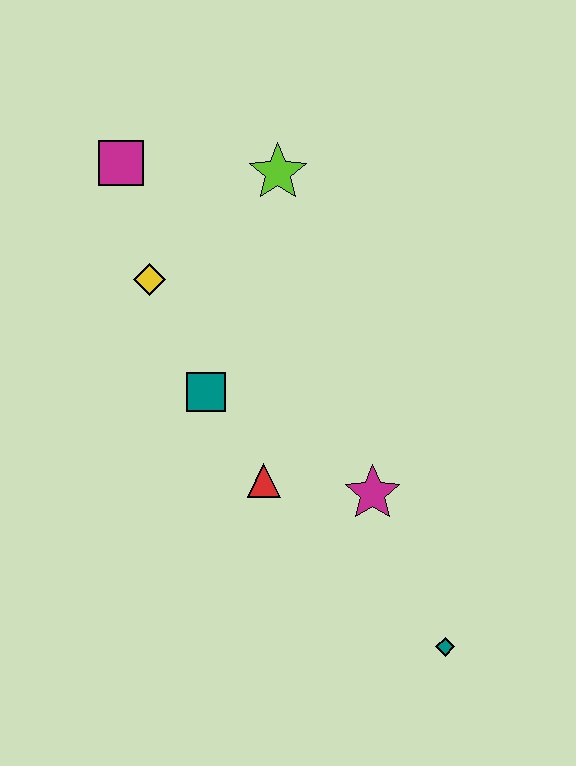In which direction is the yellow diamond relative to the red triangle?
The yellow diamond is above the red triangle.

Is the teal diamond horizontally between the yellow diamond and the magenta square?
No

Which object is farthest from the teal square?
The teal diamond is farthest from the teal square.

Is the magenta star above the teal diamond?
Yes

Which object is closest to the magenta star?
The red triangle is closest to the magenta star.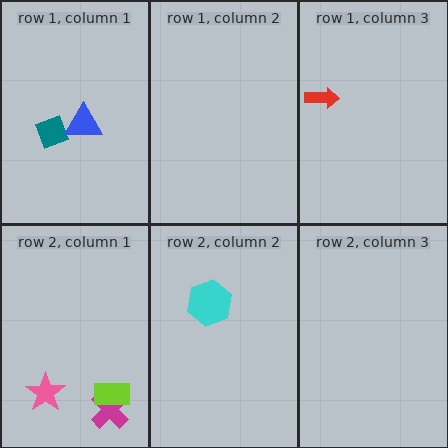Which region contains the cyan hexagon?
The row 2, column 2 region.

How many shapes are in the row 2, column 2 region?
1.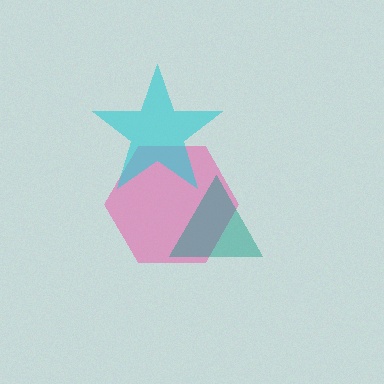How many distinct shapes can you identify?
There are 3 distinct shapes: a pink hexagon, a teal triangle, a cyan star.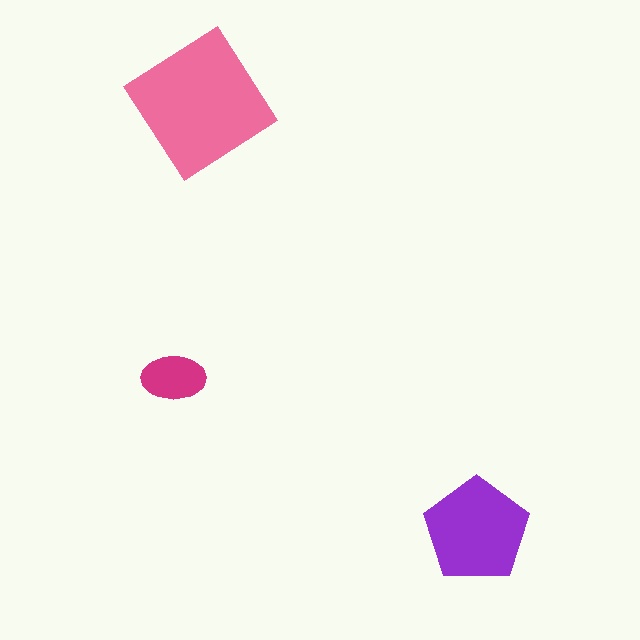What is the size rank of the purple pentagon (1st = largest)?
2nd.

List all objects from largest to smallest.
The pink diamond, the purple pentagon, the magenta ellipse.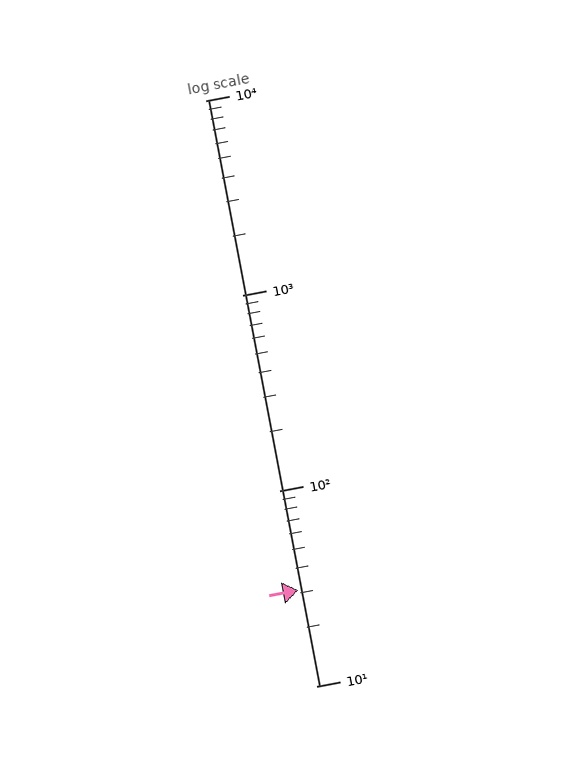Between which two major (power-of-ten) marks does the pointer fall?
The pointer is between 10 and 100.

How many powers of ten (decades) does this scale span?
The scale spans 3 decades, from 10 to 10000.